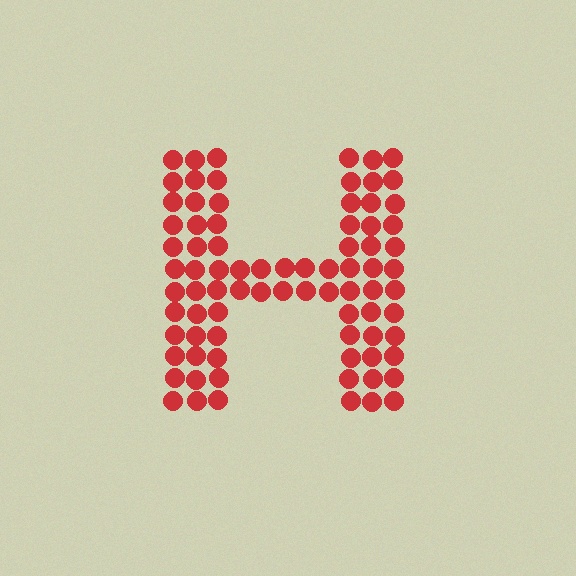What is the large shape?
The large shape is the letter H.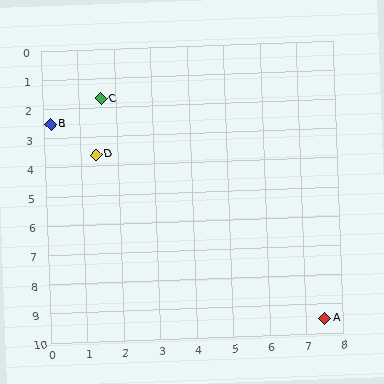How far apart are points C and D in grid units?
Points C and D are about 1.9 grid units apart.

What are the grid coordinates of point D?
Point D is at approximately (1.4, 3.6).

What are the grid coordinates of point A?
Point A is at approximately (7.5, 9.5).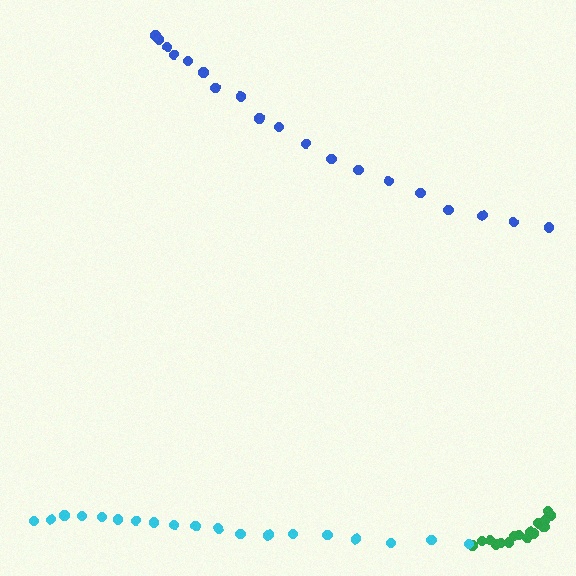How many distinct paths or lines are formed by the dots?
There are 3 distinct paths.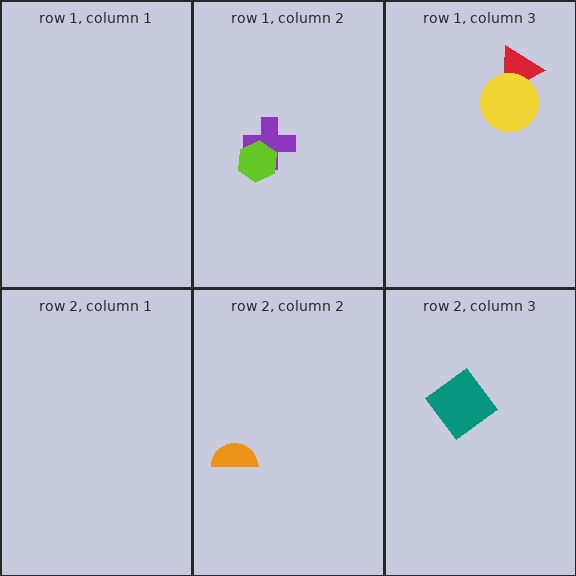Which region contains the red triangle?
The row 1, column 3 region.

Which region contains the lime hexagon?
The row 1, column 2 region.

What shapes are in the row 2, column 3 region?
The teal diamond.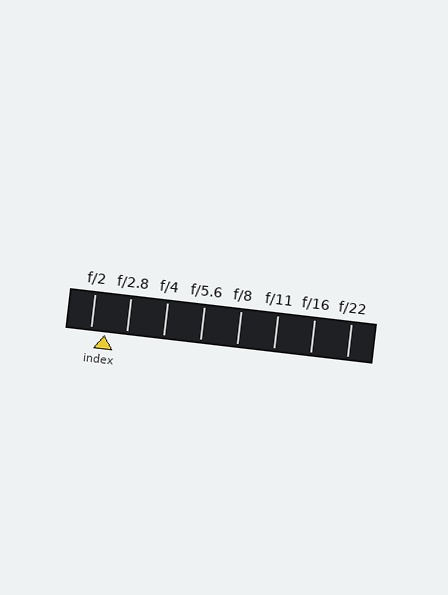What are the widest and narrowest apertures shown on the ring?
The widest aperture shown is f/2 and the narrowest is f/22.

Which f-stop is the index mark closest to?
The index mark is closest to f/2.